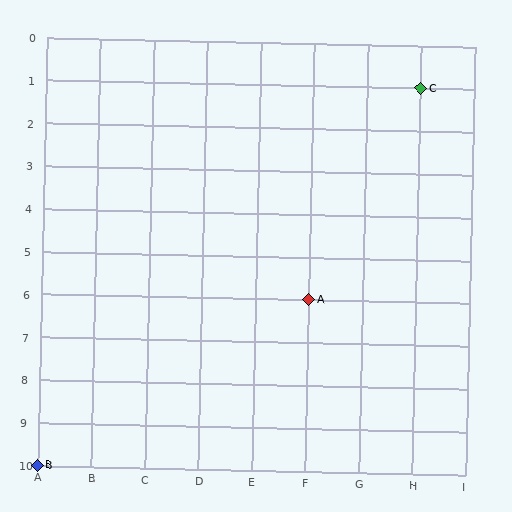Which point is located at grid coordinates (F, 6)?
Point A is at (F, 6).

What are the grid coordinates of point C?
Point C is at grid coordinates (H, 1).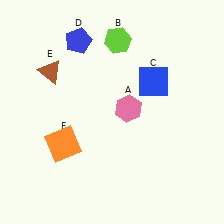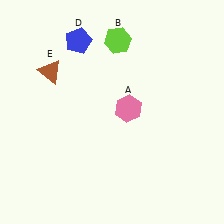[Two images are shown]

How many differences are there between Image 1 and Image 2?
There are 2 differences between the two images.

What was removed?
The blue square (C), the orange square (F) were removed in Image 2.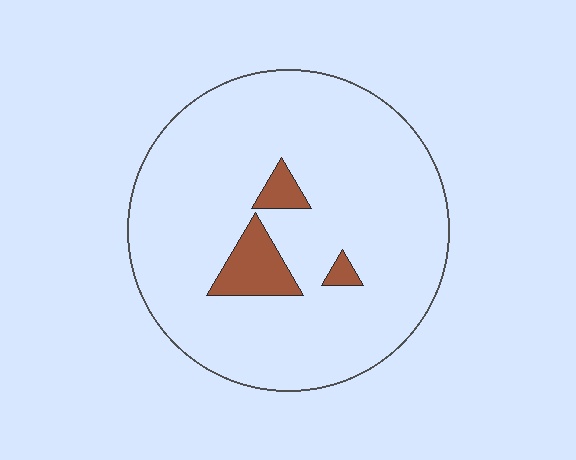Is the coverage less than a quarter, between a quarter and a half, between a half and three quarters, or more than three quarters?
Less than a quarter.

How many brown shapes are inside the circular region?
3.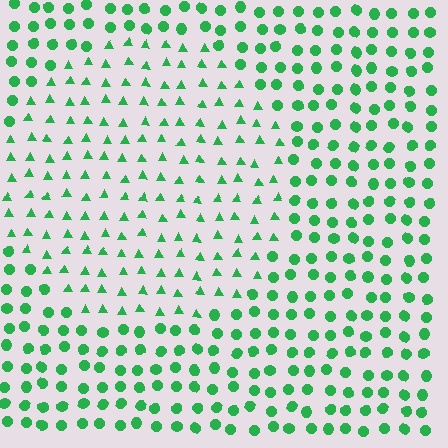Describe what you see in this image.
The image is filled with small green elements arranged in a uniform grid. A circle-shaped region contains triangles, while the surrounding area contains circles. The boundary is defined purely by the change in element shape.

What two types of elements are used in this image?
The image uses triangles inside the circle region and circles outside it.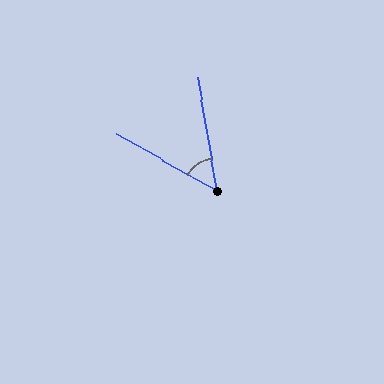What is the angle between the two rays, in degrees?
Approximately 51 degrees.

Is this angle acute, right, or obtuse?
It is acute.